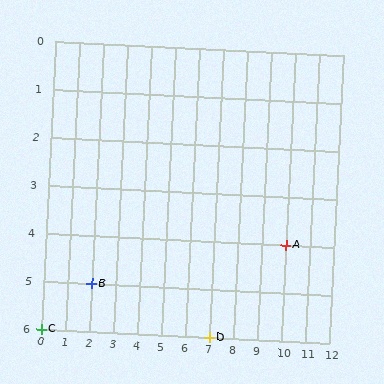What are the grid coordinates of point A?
Point A is at grid coordinates (10, 4).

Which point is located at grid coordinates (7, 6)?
Point D is at (7, 6).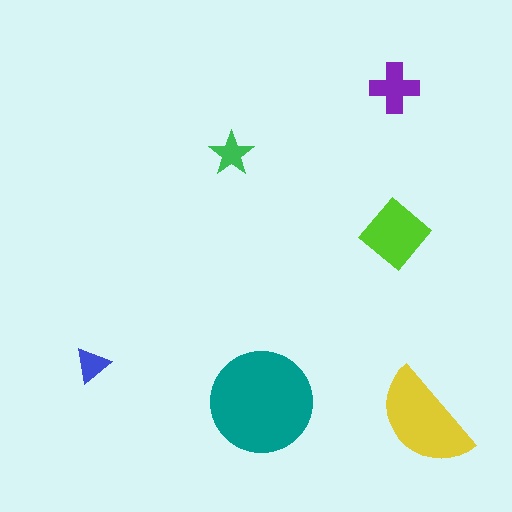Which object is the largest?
The teal circle.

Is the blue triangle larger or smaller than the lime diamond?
Smaller.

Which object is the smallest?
The blue triangle.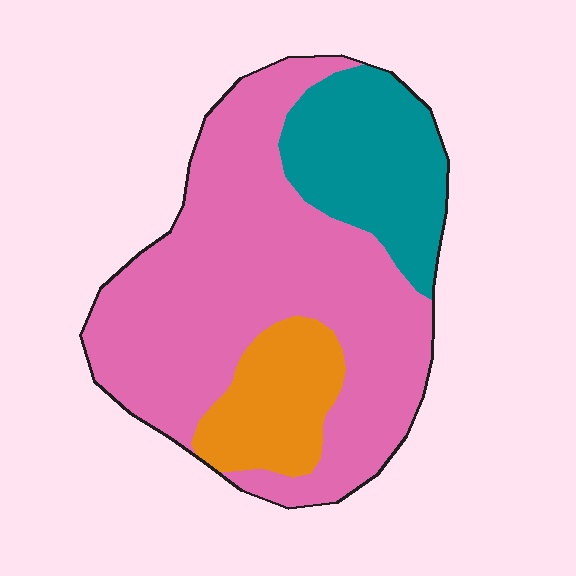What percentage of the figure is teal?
Teal covers 21% of the figure.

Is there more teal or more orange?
Teal.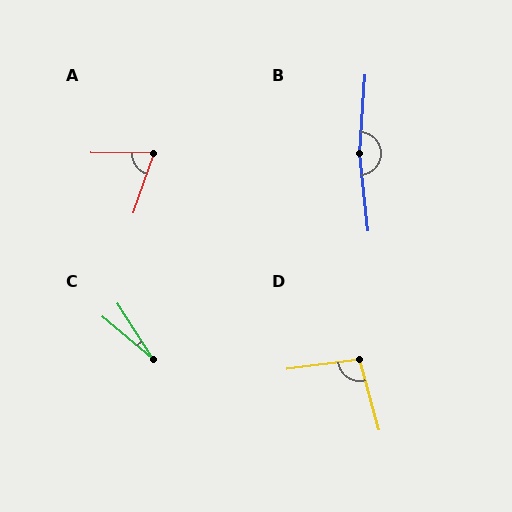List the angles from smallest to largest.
C (18°), A (72°), D (98°), B (170°).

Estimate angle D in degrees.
Approximately 98 degrees.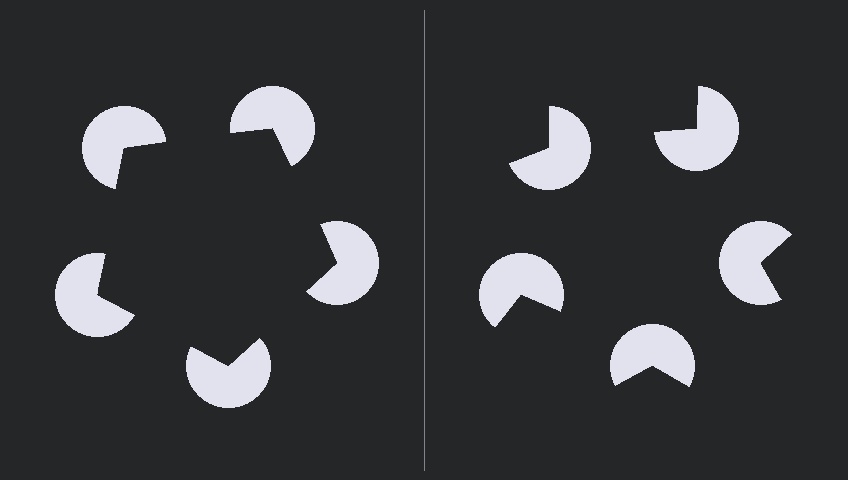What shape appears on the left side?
An illusory pentagon.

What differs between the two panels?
The pac-man discs are positioned identically on both sides; only the wedge orientations differ. On the left they align to a pentagon; on the right they are misaligned.